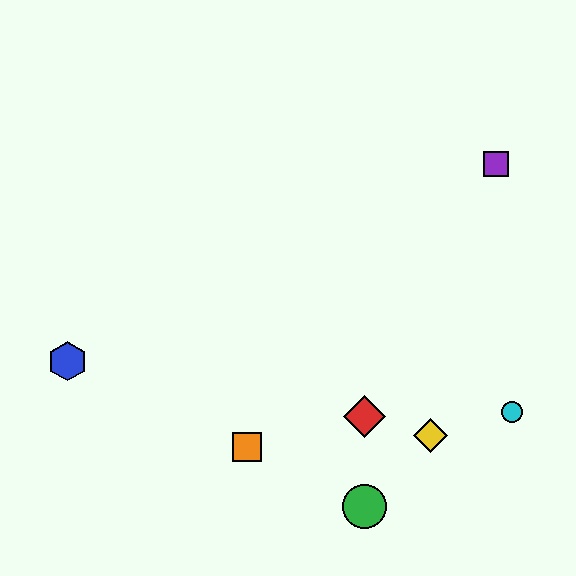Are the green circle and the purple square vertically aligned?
No, the green circle is at x≈365 and the purple square is at x≈496.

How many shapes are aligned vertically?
2 shapes (the red diamond, the green circle) are aligned vertically.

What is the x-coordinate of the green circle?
The green circle is at x≈365.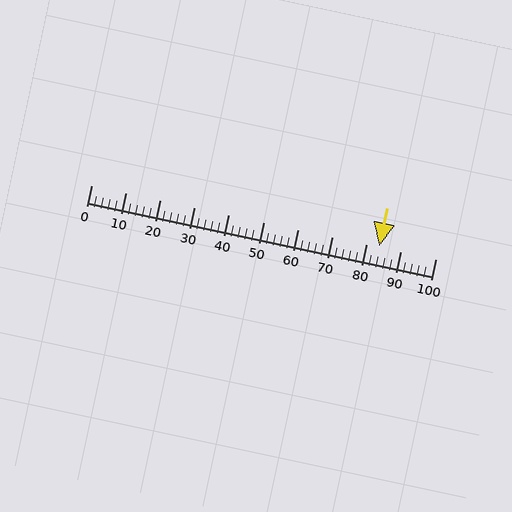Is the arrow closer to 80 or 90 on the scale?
The arrow is closer to 80.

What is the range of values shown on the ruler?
The ruler shows values from 0 to 100.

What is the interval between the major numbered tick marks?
The major tick marks are spaced 10 units apart.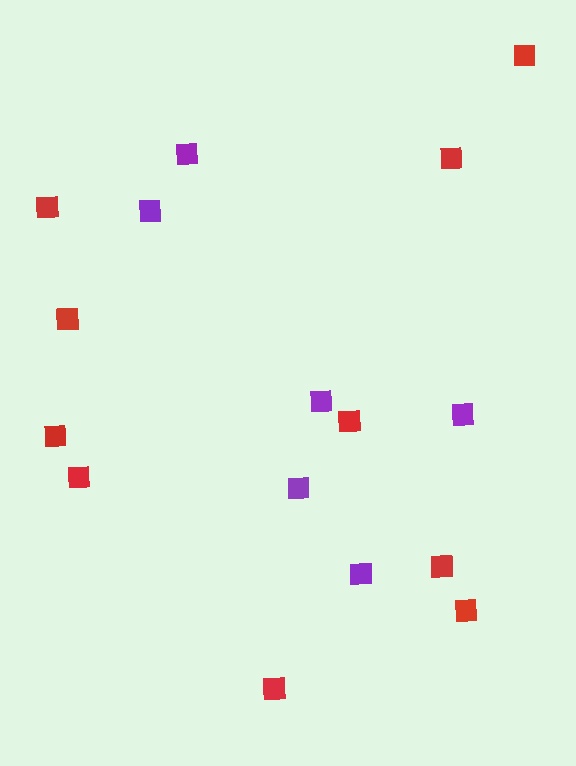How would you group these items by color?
There are 2 groups: one group of red squares (10) and one group of purple squares (6).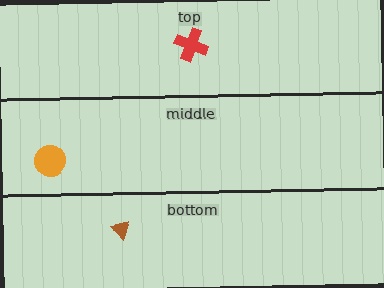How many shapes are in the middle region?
1.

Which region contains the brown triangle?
The bottom region.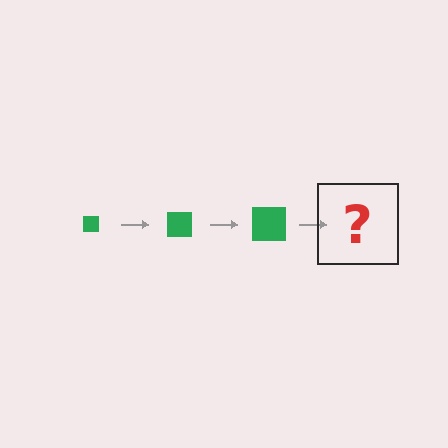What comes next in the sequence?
The next element should be a green square, larger than the previous one.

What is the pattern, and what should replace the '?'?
The pattern is that the square gets progressively larger each step. The '?' should be a green square, larger than the previous one.